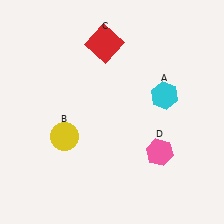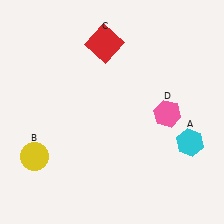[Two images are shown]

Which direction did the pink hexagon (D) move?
The pink hexagon (D) moved up.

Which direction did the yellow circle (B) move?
The yellow circle (B) moved left.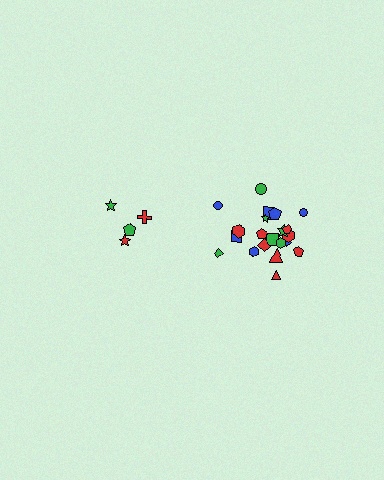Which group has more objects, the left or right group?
The right group.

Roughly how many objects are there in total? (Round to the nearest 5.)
Roughly 25 objects in total.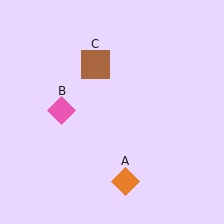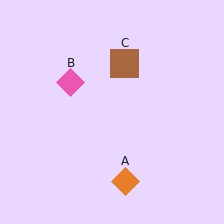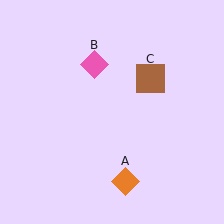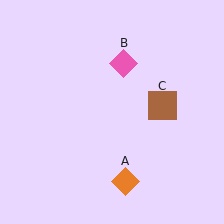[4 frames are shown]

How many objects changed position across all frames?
2 objects changed position: pink diamond (object B), brown square (object C).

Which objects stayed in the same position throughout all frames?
Orange diamond (object A) remained stationary.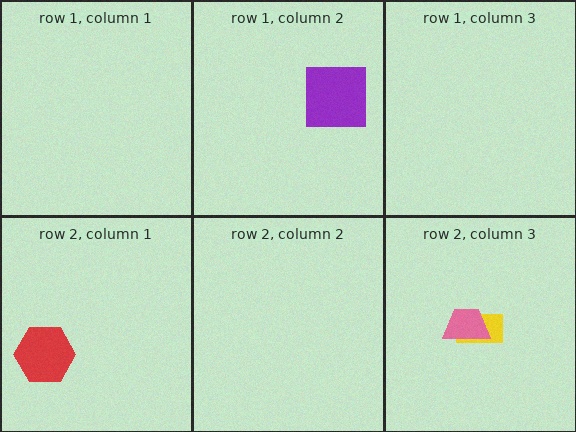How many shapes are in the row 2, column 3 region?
2.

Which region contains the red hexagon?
The row 2, column 1 region.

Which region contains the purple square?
The row 1, column 2 region.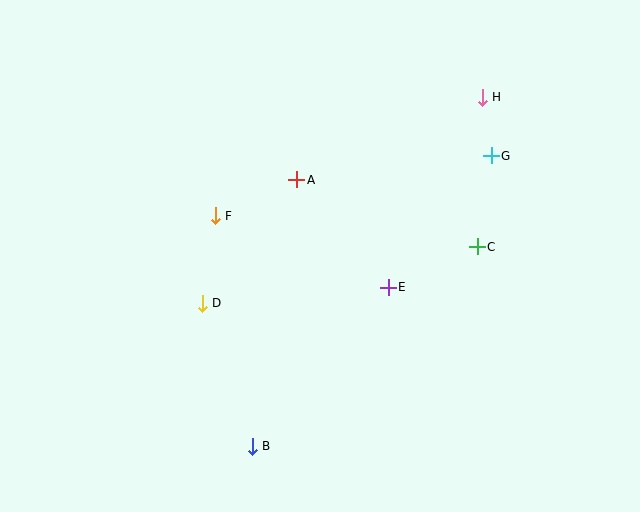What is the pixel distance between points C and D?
The distance between C and D is 281 pixels.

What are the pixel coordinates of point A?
Point A is at (297, 180).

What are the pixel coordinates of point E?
Point E is at (388, 287).